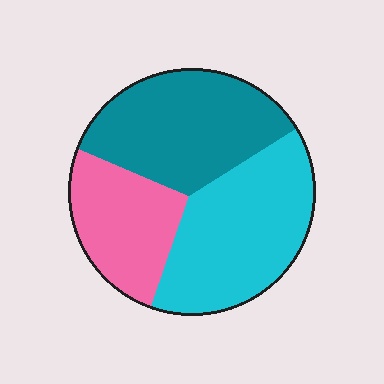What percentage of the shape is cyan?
Cyan covers around 40% of the shape.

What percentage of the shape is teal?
Teal takes up about three eighths (3/8) of the shape.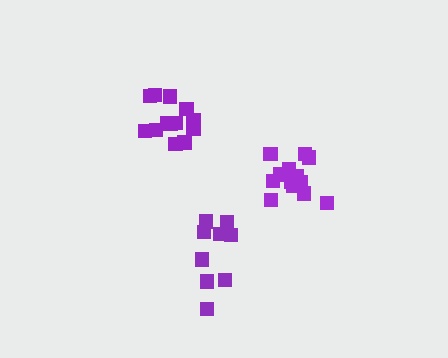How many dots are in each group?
Group 1: 15 dots, Group 2: 14 dots, Group 3: 9 dots (38 total).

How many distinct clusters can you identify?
There are 3 distinct clusters.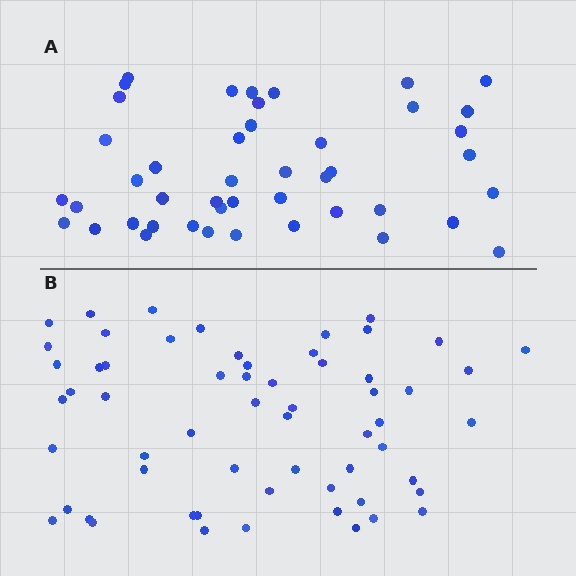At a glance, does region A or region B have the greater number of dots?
Region B (the bottom region) has more dots.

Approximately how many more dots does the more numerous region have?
Region B has approximately 15 more dots than region A.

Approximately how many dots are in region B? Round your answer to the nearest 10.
About 60 dots.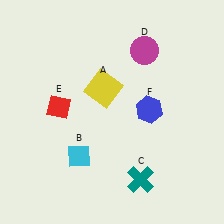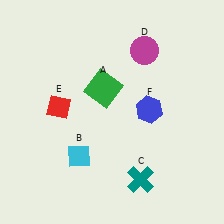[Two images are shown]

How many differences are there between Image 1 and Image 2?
There is 1 difference between the two images.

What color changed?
The square (A) changed from yellow in Image 1 to green in Image 2.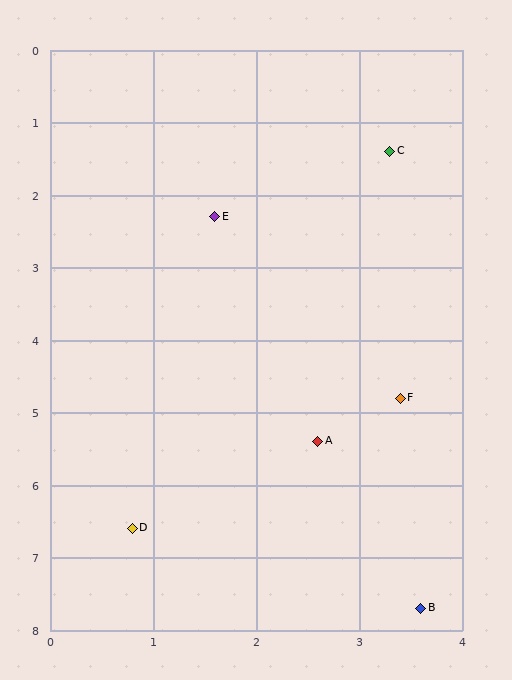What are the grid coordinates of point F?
Point F is at approximately (3.4, 4.8).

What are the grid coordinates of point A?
Point A is at approximately (2.6, 5.4).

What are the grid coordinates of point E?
Point E is at approximately (1.6, 2.3).